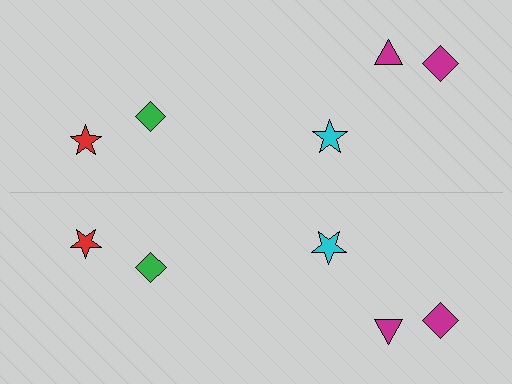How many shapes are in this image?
There are 10 shapes in this image.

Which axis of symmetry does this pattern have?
The pattern has a horizontal axis of symmetry running through the center of the image.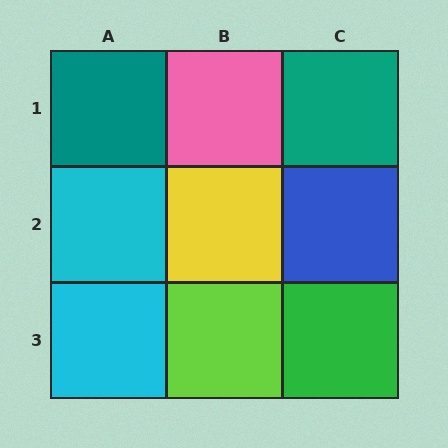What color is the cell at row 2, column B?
Yellow.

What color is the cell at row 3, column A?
Cyan.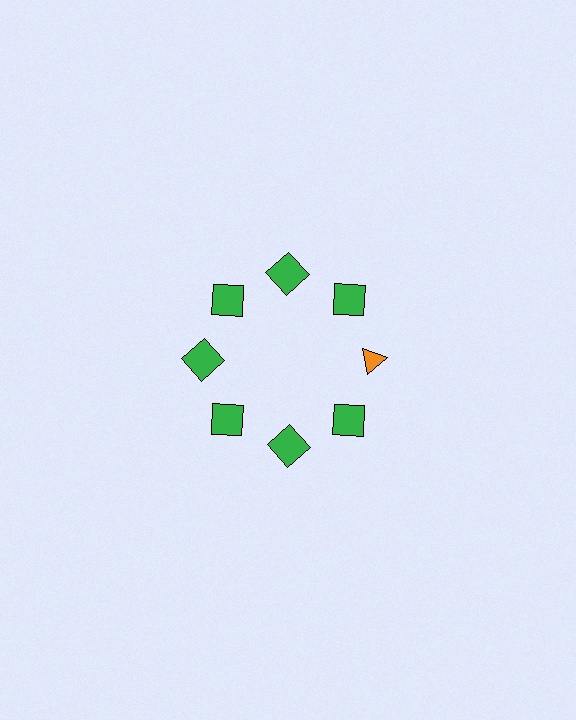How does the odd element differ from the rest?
It differs in both color (orange instead of green) and shape (triangle instead of square).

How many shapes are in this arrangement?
There are 8 shapes arranged in a ring pattern.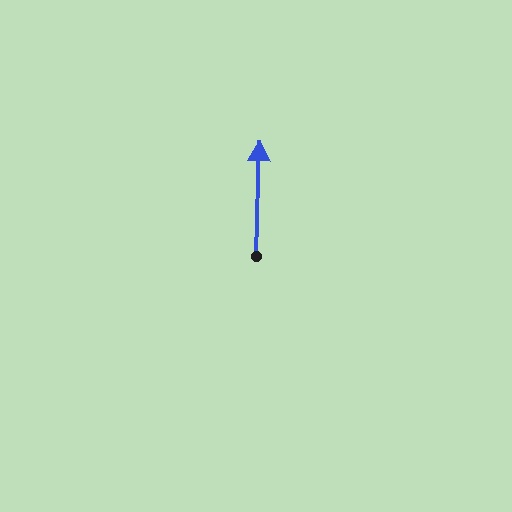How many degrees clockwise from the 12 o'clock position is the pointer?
Approximately 2 degrees.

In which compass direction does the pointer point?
North.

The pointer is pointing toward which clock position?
Roughly 12 o'clock.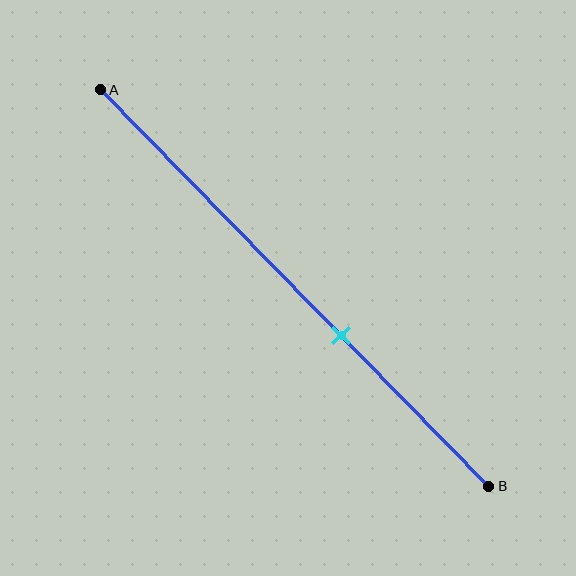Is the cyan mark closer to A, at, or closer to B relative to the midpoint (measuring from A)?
The cyan mark is closer to point B than the midpoint of segment AB.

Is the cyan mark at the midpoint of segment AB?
No, the mark is at about 60% from A, not at the 50% midpoint.